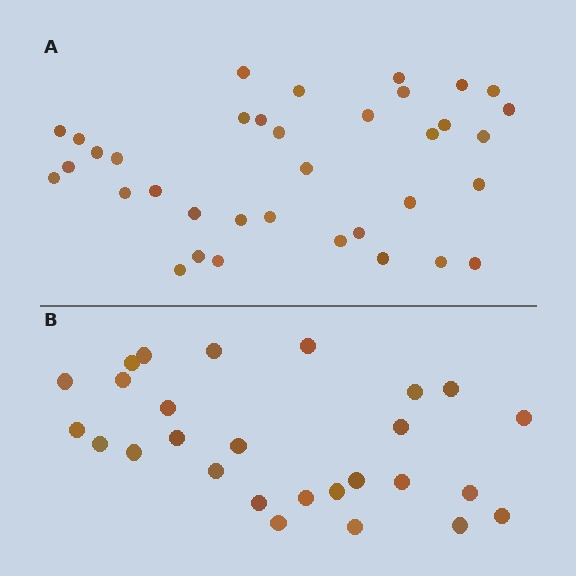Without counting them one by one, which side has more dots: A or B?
Region A (the top region) has more dots.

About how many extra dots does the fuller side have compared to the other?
Region A has roughly 8 or so more dots than region B.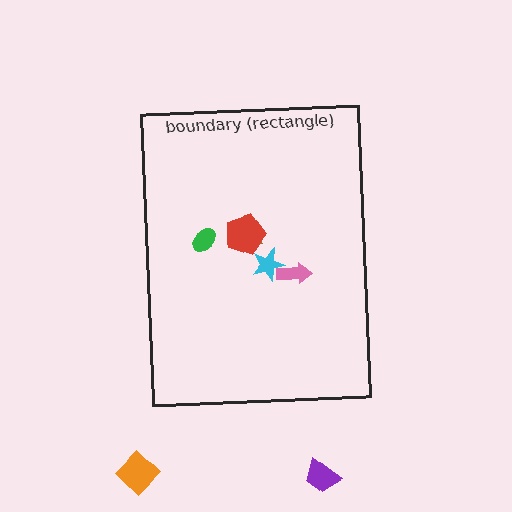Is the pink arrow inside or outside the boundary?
Inside.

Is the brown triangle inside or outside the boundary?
Inside.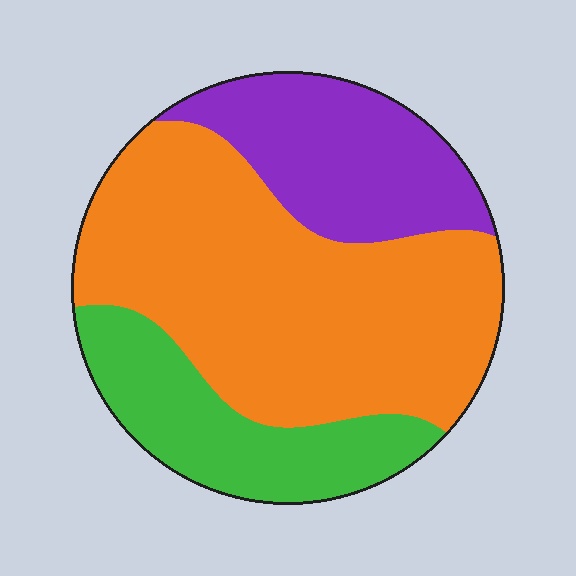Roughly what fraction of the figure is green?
Green takes up between a sixth and a third of the figure.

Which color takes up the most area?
Orange, at roughly 55%.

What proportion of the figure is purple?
Purple covers 23% of the figure.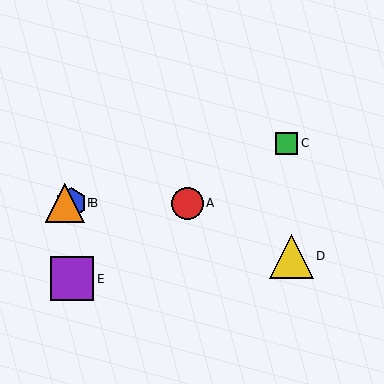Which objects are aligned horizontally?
Objects A, B, F are aligned horizontally.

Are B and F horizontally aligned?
Yes, both are at y≈203.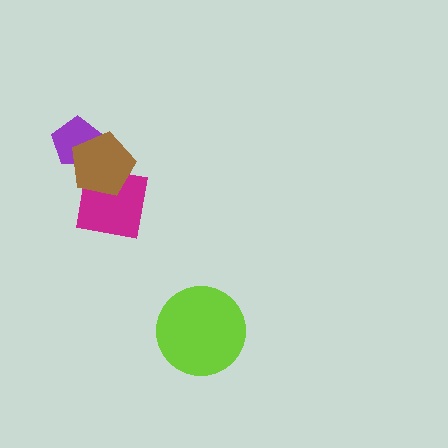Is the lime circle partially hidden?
No, no other shape covers it.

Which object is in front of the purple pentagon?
The brown pentagon is in front of the purple pentagon.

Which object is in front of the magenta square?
The brown pentagon is in front of the magenta square.